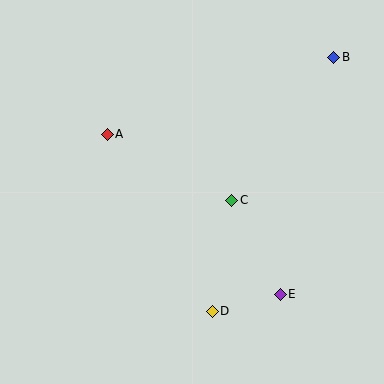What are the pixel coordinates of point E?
Point E is at (280, 294).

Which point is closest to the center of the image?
Point C at (232, 201) is closest to the center.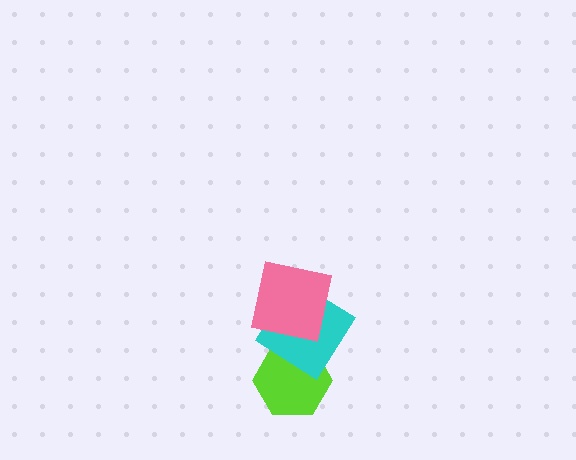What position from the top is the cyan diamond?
The cyan diamond is 2nd from the top.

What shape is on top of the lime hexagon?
The cyan diamond is on top of the lime hexagon.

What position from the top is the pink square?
The pink square is 1st from the top.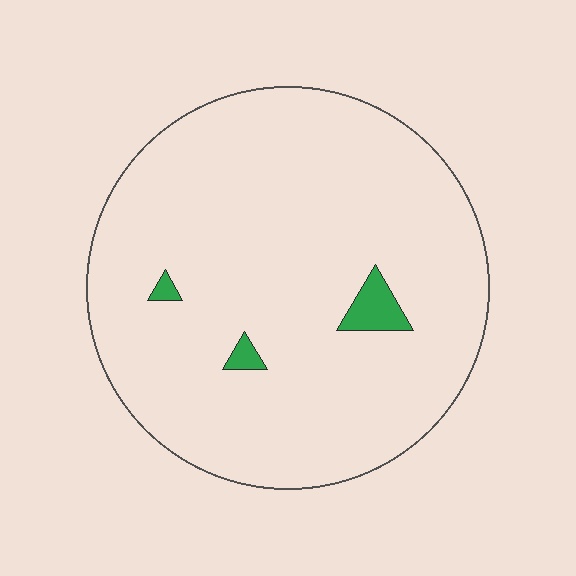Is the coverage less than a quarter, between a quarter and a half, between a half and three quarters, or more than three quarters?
Less than a quarter.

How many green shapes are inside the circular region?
3.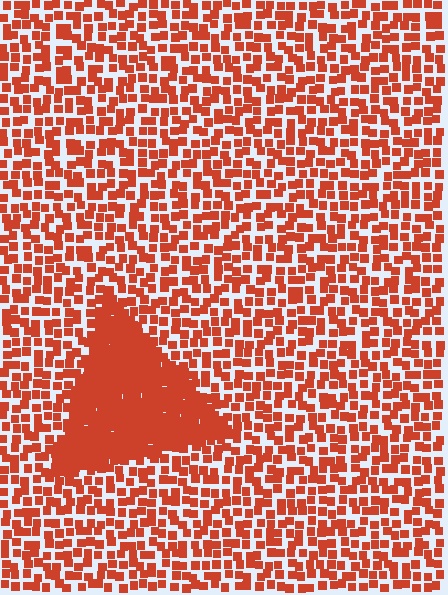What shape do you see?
I see a triangle.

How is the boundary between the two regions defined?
The boundary is defined by a change in element density (approximately 2.7x ratio). All elements are the same color, size, and shape.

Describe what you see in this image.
The image contains small red elements arranged at two different densities. A triangle-shaped region is visible where the elements are more densely packed than the surrounding area.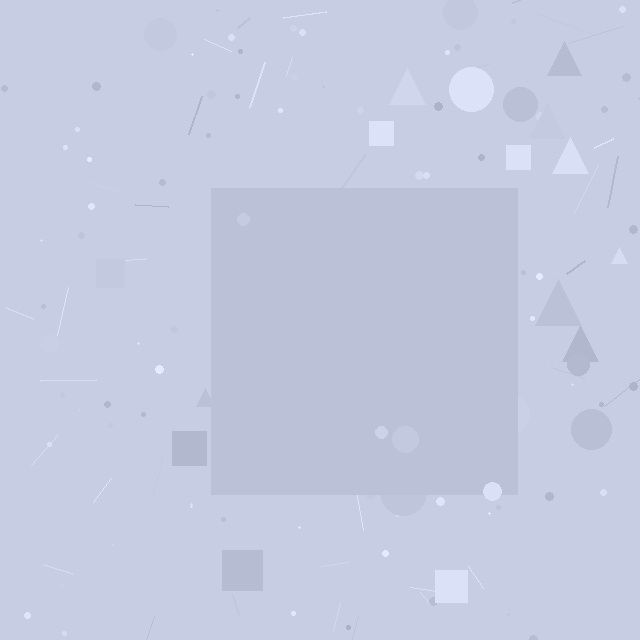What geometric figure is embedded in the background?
A square is embedded in the background.